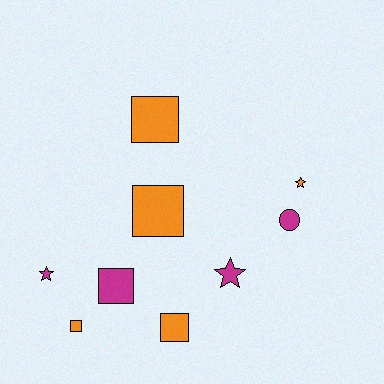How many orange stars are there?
There is 1 orange star.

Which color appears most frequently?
Orange, with 5 objects.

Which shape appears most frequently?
Square, with 5 objects.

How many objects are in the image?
There are 9 objects.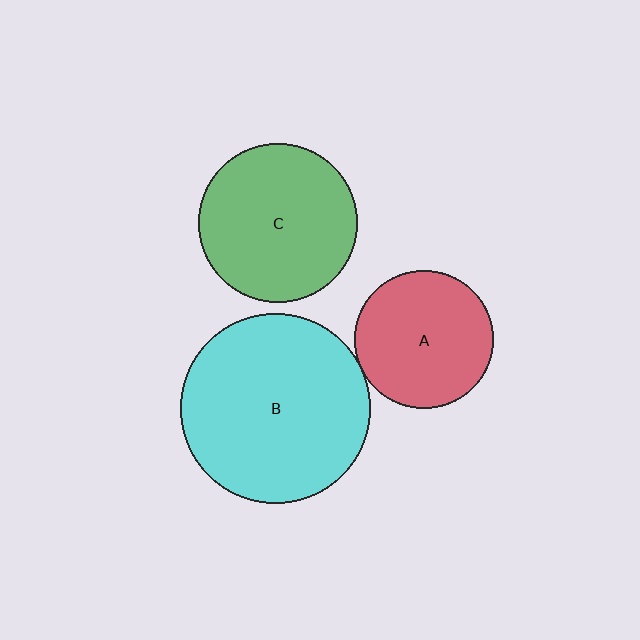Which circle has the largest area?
Circle B (cyan).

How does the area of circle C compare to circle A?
Approximately 1.3 times.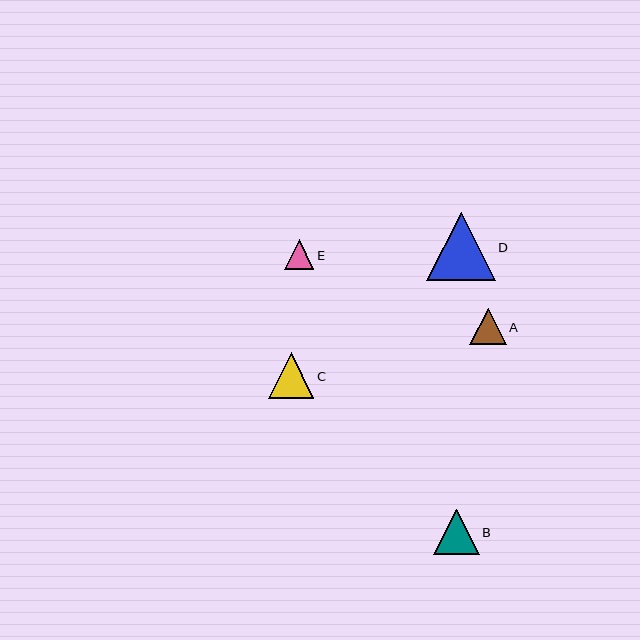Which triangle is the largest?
Triangle D is the largest with a size of approximately 68 pixels.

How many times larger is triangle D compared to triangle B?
Triangle D is approximately 1.5 times the size of triangle B.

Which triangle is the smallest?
Triangle E is the smallest with a size of approximately 30 pixels.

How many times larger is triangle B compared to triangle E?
Triangle B is approximately 1.5 times the size of triangle E.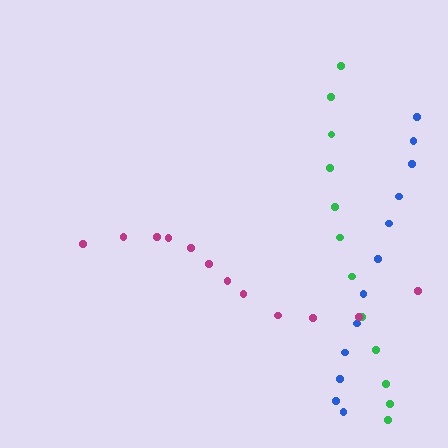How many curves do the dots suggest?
There are 3 distinct paths.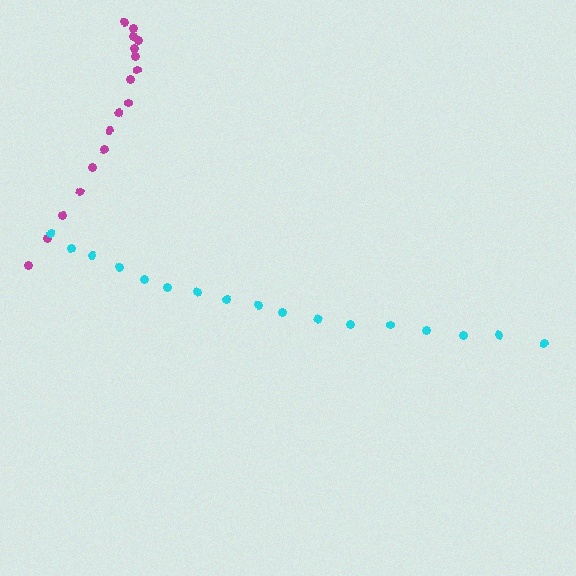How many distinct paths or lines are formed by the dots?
There are 2 distinct paths.